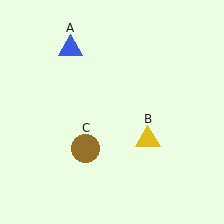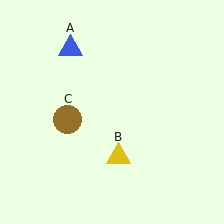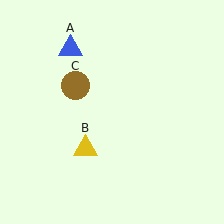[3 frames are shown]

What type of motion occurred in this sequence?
The yellow triangle (object B), brown circle (object C) rotated clockwise around the center of the scene.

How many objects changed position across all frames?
2 objects changed position: yellow triangle (object B), brown circle (object C).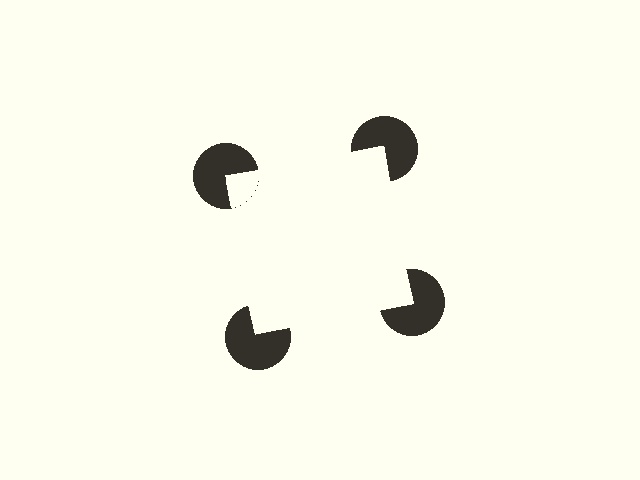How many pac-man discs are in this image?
There are 4 — one at each vertex of the illusory square.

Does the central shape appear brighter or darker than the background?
It typically appears slightly brighter than the background, even though no actual brightness change is drawn.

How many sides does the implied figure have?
4 sides.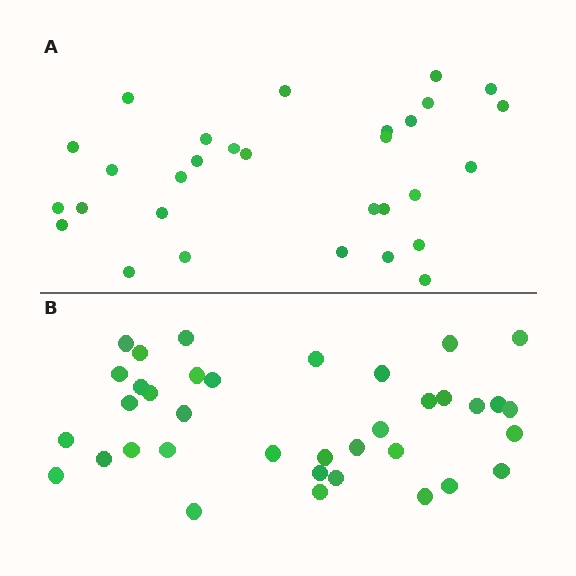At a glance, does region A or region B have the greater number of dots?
Region B (the bottom region) has more dots.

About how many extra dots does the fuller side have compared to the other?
Region B has roughly 8 or so more dots than region A.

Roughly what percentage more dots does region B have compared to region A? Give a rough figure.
About 25% more.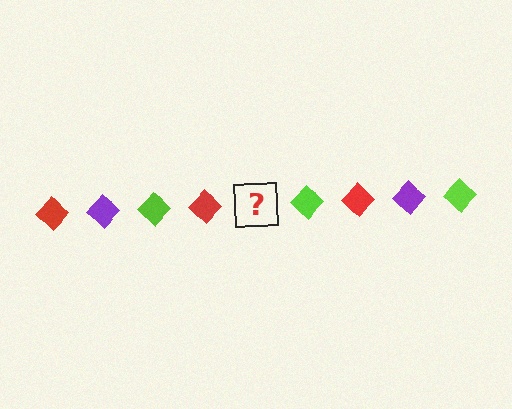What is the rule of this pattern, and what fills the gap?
The rule is that the pattern cycles through red, purple, lime diamonds. The gap should be filled with a purple diamond.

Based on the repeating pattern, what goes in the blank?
The blank should be a purple diamond.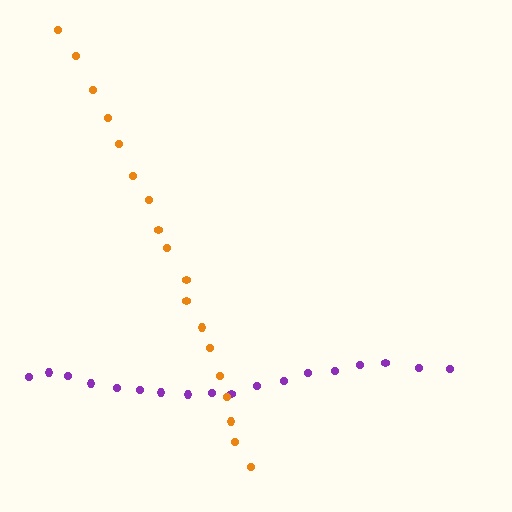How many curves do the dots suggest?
There are 2 distinct paths.